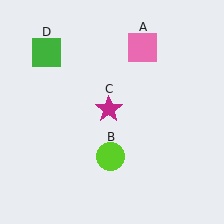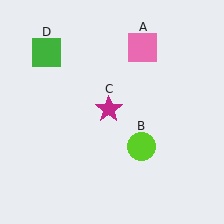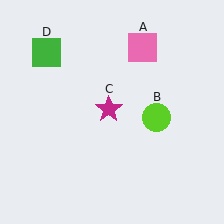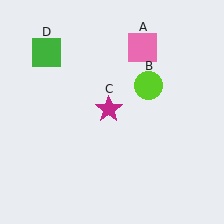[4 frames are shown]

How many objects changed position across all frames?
1 object changed position: lime circle (object B).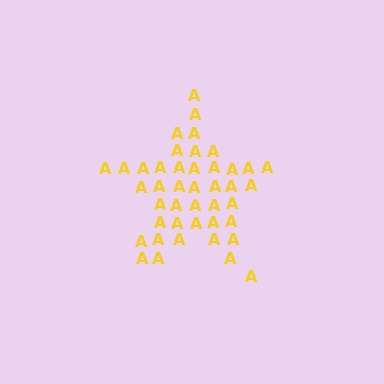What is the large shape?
The large shape is a star.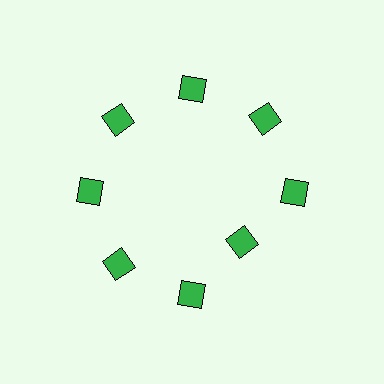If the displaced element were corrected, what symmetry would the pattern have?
It would have 8-fold rotational symmetry — the pattern would map onto itself every 45 degrees.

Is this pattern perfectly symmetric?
No. The 8 green diamonds are arranged in a ring, but one element near the 4 o'clock position is pulled inward toward the center, breaking the 8-fold rotational symmetry.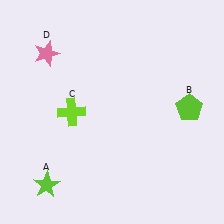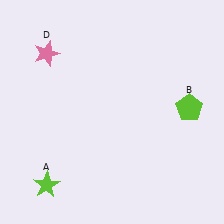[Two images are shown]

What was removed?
The lime cross (C) was removed in Image 2.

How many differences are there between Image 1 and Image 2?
There is 1 difference between the two images.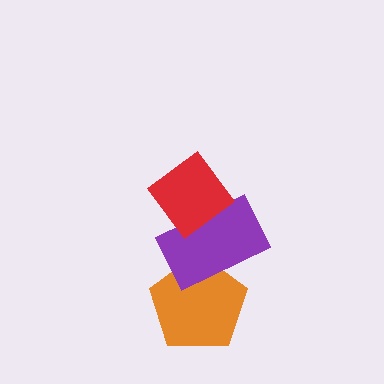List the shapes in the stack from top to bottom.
From top to bottom: the red diamond, the purple rectangle, the orange pentagon.